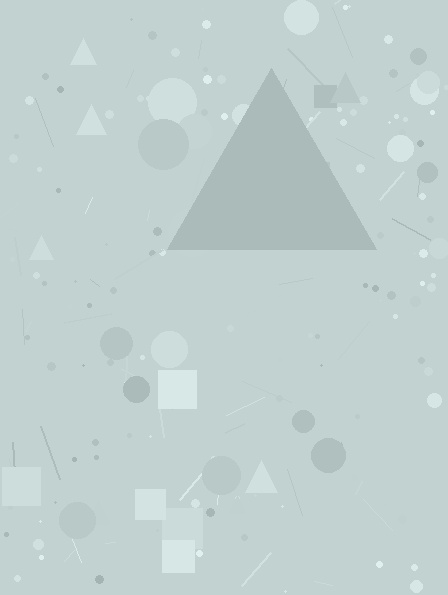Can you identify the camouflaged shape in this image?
The camouflaged shape is a triangle.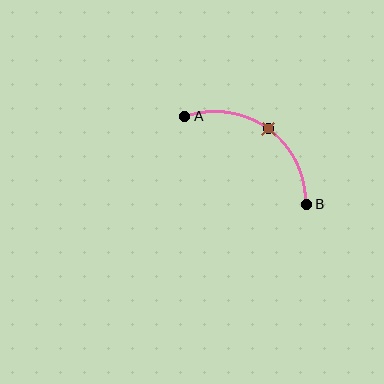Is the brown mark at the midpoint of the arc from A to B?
Yes. The brown mark lies on the arc at equal arc-length from both A and B — it is the arc midpoint.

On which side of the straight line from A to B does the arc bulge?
The arc bulges above and to the right of the straight line connecting A and B.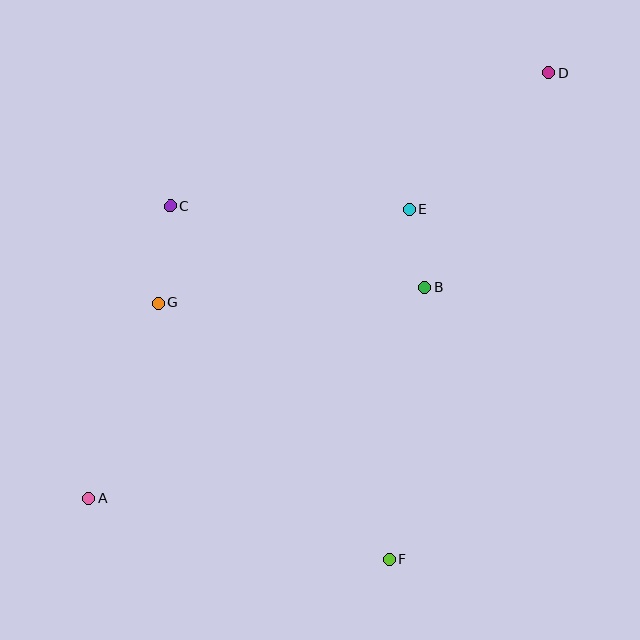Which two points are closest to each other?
Points B and E are closest to each other.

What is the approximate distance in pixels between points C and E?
The distance between C and E is approximately 239 pixels.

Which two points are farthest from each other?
Points A and D are farthest from each other.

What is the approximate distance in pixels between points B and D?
The distance between B and D is approximately 248 pixels.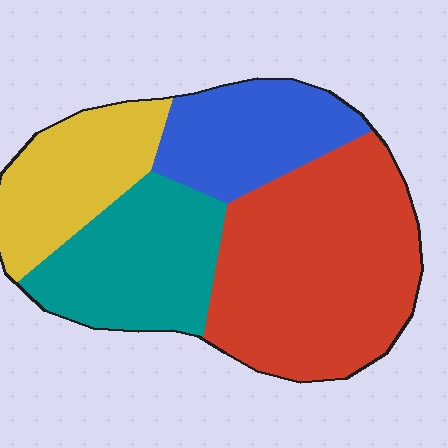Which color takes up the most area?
Red, at roughly 40%.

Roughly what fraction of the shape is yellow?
Yellow covers around 20% of the shape.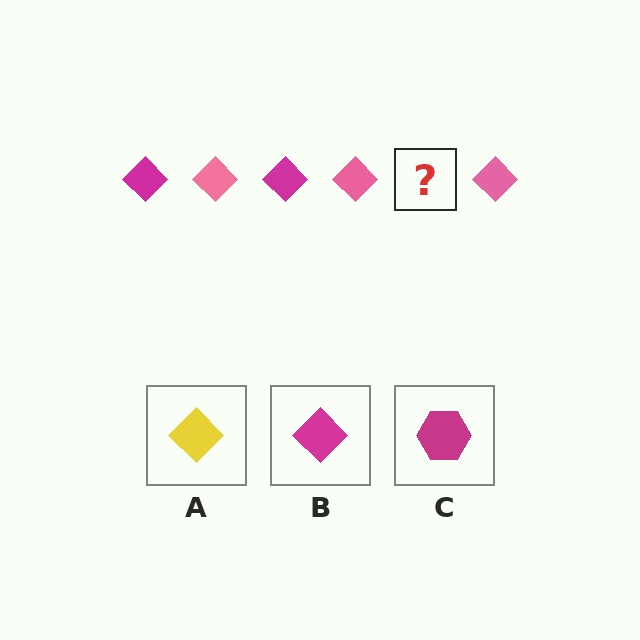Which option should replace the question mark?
Option B.